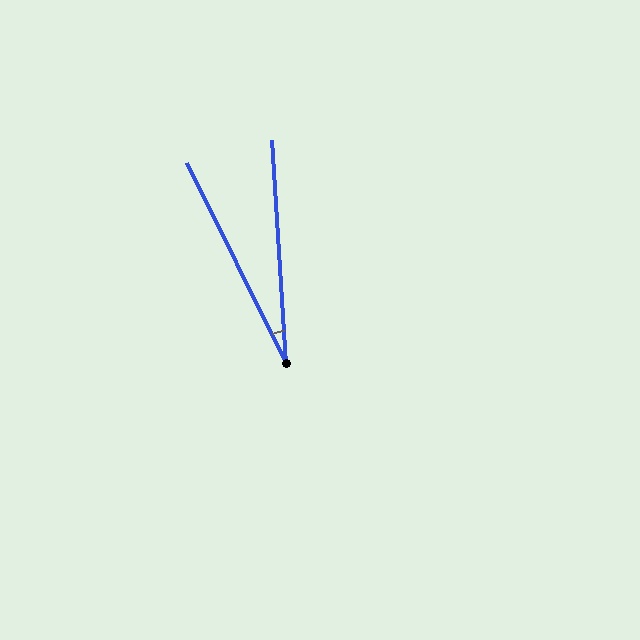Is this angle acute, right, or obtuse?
It is acute.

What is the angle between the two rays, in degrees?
Approximately 23 degrees.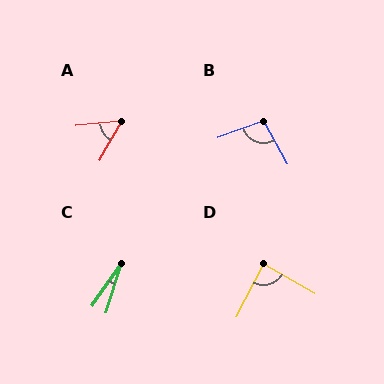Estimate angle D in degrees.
Approximately 87 degrees.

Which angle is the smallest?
C, at approximately 17 degrees.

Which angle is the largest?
B, at approximately 99 degrees.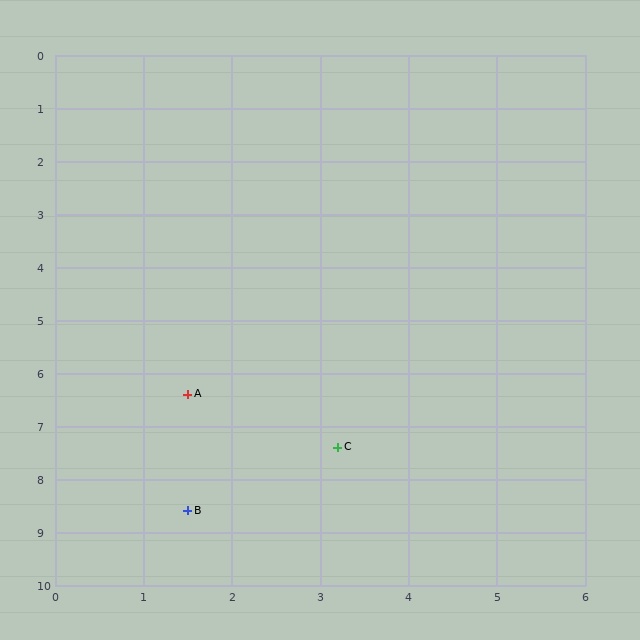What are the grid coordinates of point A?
Point A is at approximately (1.5, 6.4).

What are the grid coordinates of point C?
Point C is at approximately (3.2, 7.4).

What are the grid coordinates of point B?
Point B is at approximately (1.5, 8.6).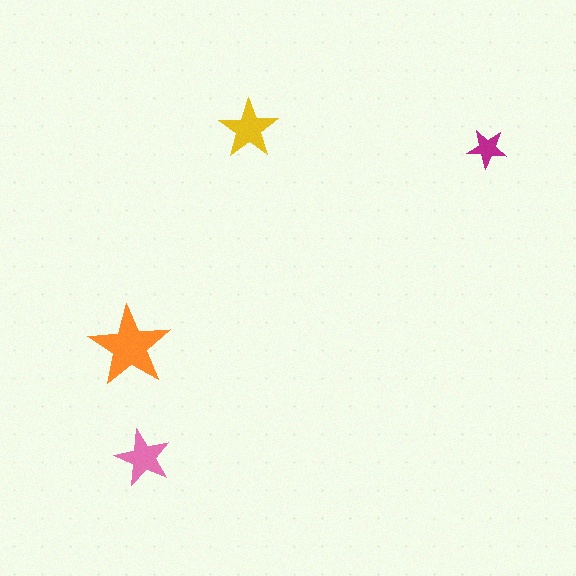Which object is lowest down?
The pink star is bottommost.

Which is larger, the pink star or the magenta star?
The pink one.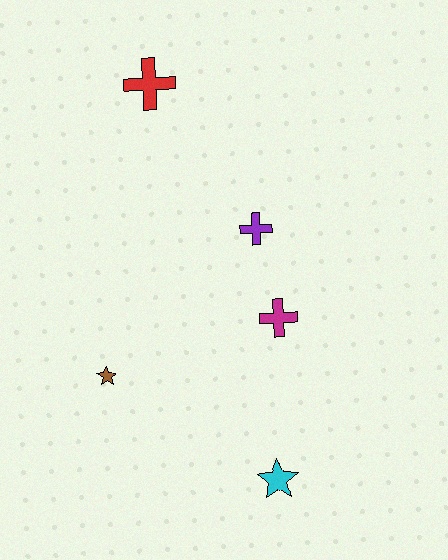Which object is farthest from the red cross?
The cyan star is farthest from the red cross.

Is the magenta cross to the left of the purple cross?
No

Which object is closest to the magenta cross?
The purple cross is closest to the magenta cross.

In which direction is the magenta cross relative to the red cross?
The magenta cross is below the red cross.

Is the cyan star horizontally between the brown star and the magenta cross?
Yes